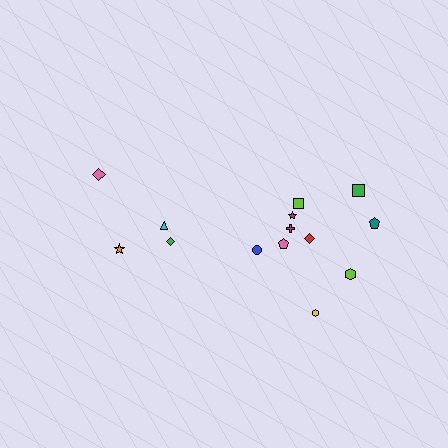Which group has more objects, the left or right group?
The right group.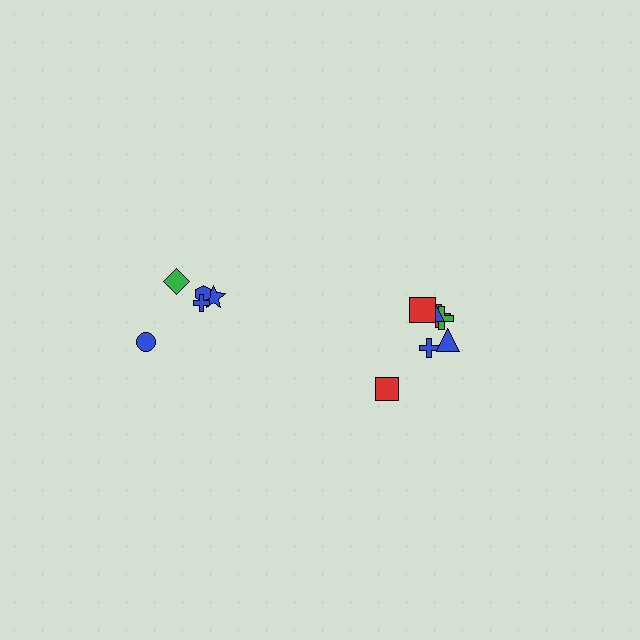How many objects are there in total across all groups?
There are 12 objects.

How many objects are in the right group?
There are 7 objects.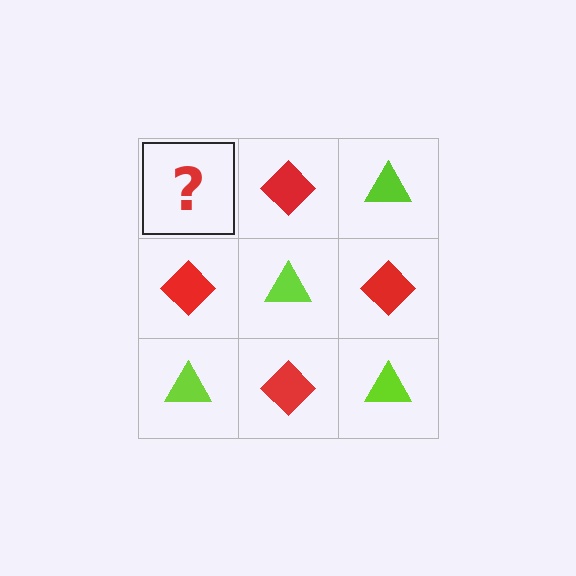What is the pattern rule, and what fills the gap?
The rule is that it alternates lime triangle and red diamond in a checkerboard pattern. The gap should be filled with a lime triangle.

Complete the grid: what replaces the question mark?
The question mark should be replaced with a lime triangle.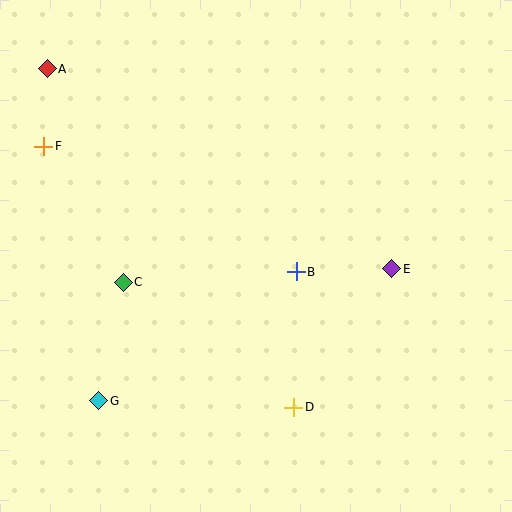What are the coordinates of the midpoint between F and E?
The midpoint between F and E is at (218, 208).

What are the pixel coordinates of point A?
Point A is at (47, 69).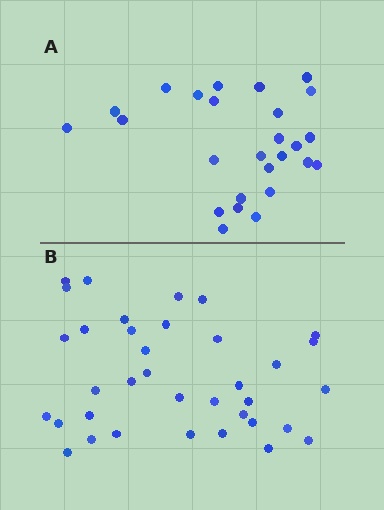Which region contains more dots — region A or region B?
Region B (the bottom region) has more dots.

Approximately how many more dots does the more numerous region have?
Region B has roughly 10 or so more dots than region A.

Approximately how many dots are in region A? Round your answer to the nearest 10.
About 30 dots. (The exact count is 26, which rounds to 30.)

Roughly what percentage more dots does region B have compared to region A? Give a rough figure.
About 40% more.